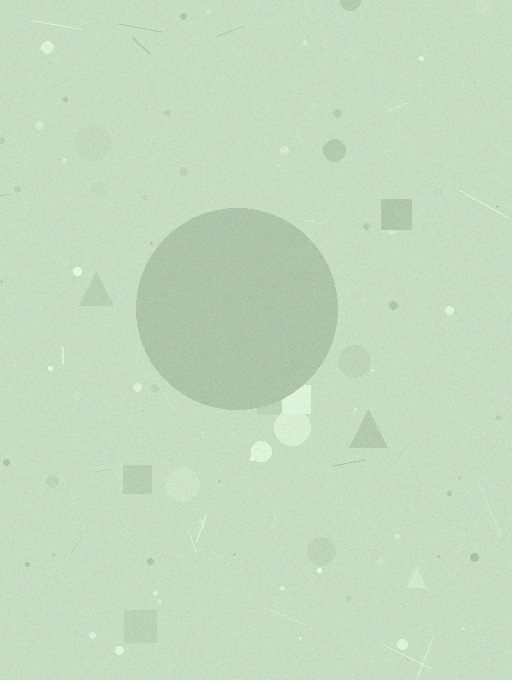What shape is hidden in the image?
A circle is hidden in the image.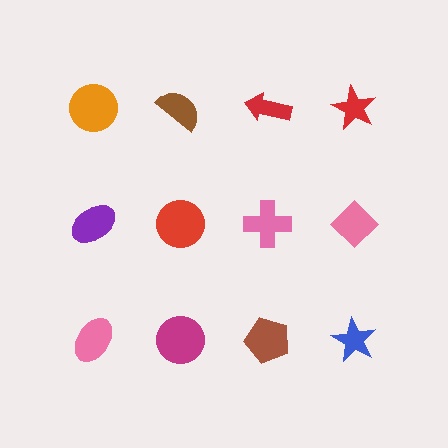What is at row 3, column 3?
A brown pentagon.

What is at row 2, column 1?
A purple ellipse.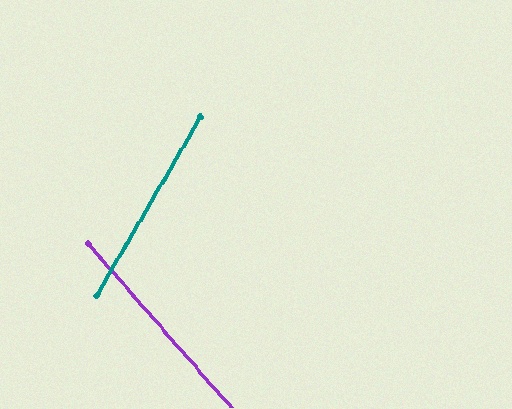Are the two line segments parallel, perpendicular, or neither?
Neither parallel nor perpendicular — they differ by about 71°.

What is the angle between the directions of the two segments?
Approximately 71 degrees.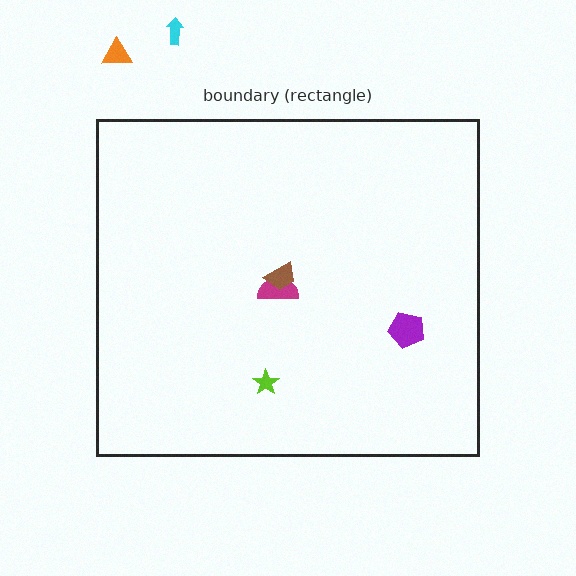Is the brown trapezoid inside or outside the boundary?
Inside.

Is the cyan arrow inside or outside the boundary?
Outside.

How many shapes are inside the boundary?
4 inside, 2 outside.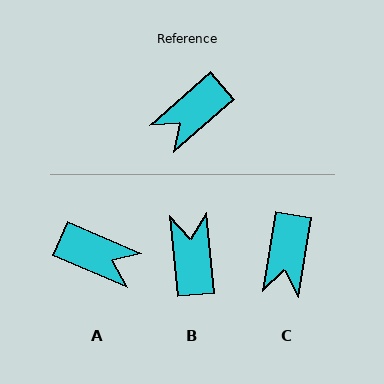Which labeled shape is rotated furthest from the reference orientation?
B, about 126 degrees away.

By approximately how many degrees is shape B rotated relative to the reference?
Approximately 126 degrees clockwise.